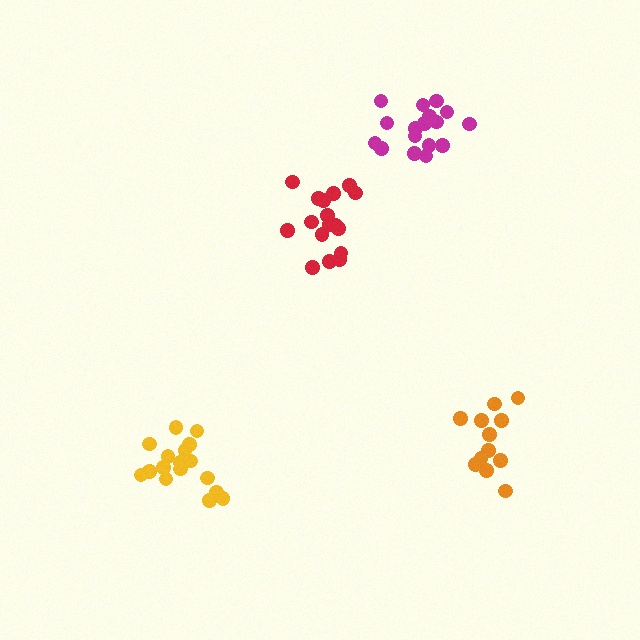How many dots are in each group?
Group 1: 17 dots, Group 2: 17 dots, Group 3: 12 dots, Group 4: 17 dots (63 total).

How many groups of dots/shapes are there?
There are 4 groups.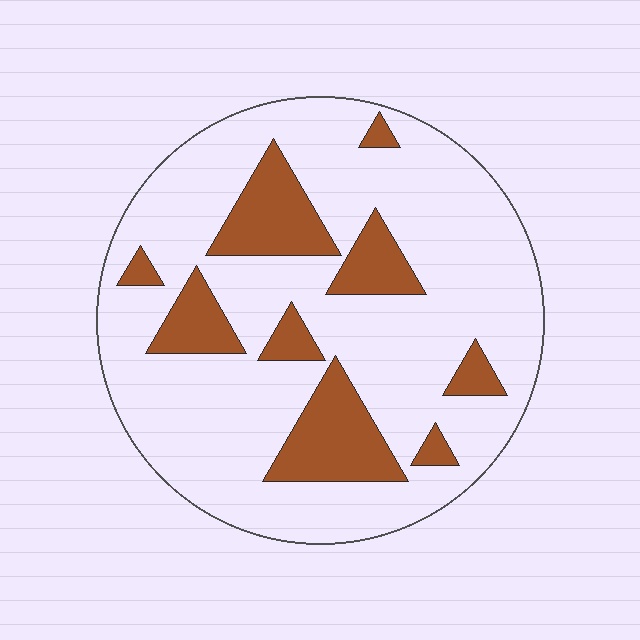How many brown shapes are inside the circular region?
9.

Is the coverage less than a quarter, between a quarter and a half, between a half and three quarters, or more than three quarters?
Less than a quarter.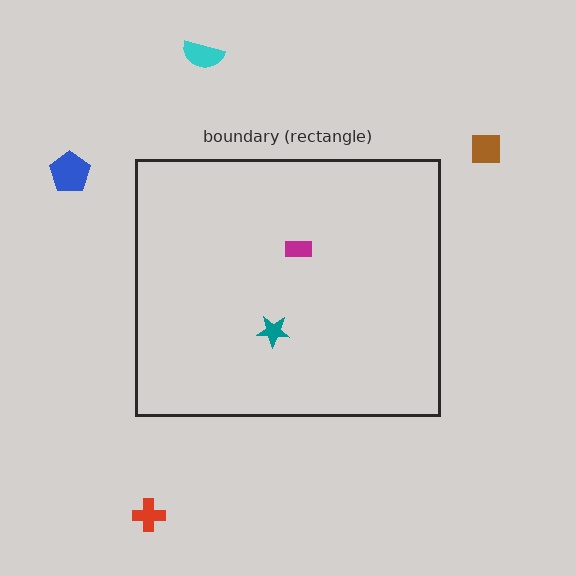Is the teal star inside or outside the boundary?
Inside.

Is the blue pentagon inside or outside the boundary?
Outside.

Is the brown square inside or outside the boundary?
Outside.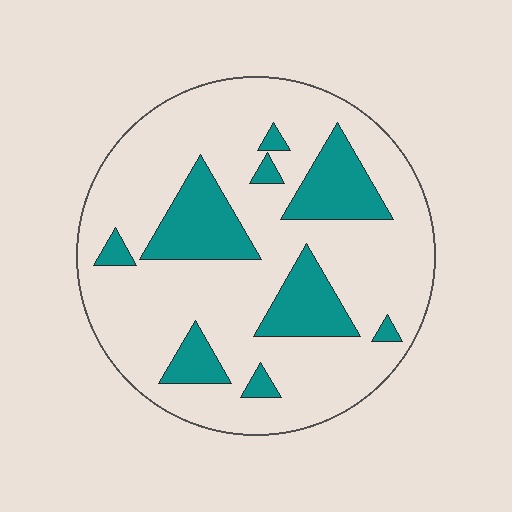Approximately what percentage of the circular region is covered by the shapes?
Approximately 25%.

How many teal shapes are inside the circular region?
9.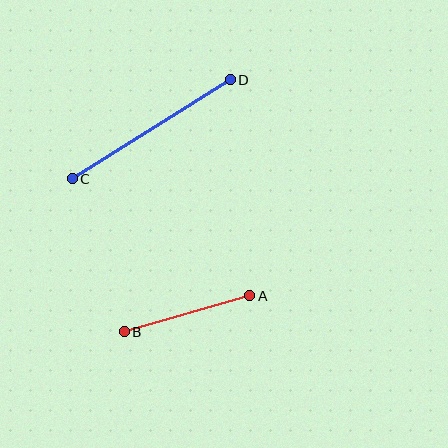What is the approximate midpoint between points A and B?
The midpoint is at approximately (187, 314) pixels.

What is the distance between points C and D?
The distance is approximately 187 pixels.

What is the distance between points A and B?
The distance is approximately 131 pixels.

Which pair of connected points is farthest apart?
Points C and D are farthest apart.